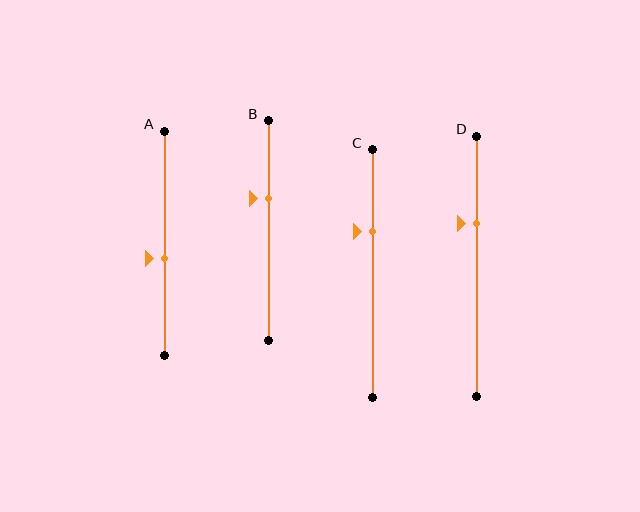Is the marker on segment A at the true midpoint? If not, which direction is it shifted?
No, the marker on segment A is shifted downward by about 7% of the segment length.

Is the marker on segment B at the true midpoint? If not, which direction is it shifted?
No, the marker on segment B is shifted upward by about 14% of the segment length.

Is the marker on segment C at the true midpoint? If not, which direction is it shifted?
No, the marker on segment C is shifted upward by about 17% of the segment length.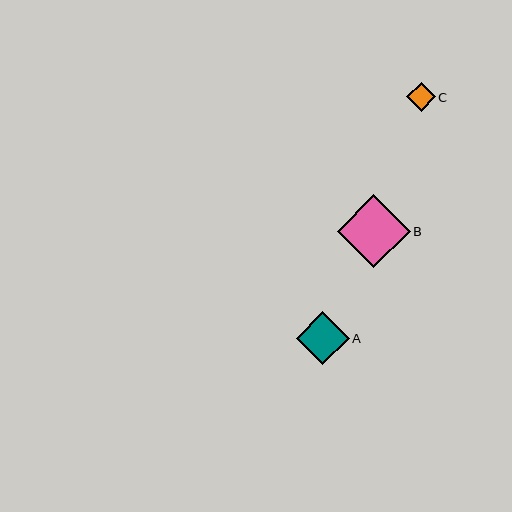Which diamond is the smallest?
Diamond C is the smallest with a size of approximately 29 pixels.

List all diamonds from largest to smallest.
From largest to smallest: B, A, C.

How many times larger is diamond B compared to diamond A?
Diamond B is approximately 1.4 times the size of diamond A.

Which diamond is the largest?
Diamond B is the largest with a size of approximately 73 pixels.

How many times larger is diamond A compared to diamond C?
Diamond A is approximately 1.8 times the size of diamond C.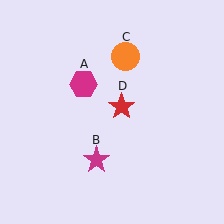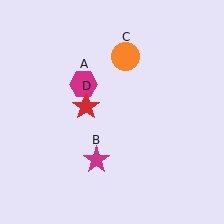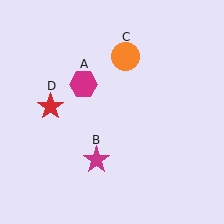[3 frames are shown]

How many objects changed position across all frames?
1 object changed position: red star (object D).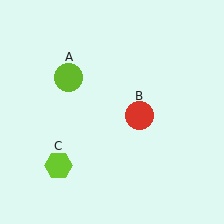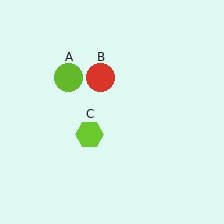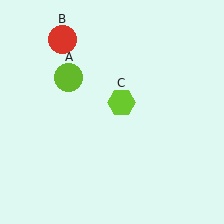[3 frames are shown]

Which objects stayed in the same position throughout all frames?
Lime circle (object A) remained stationary.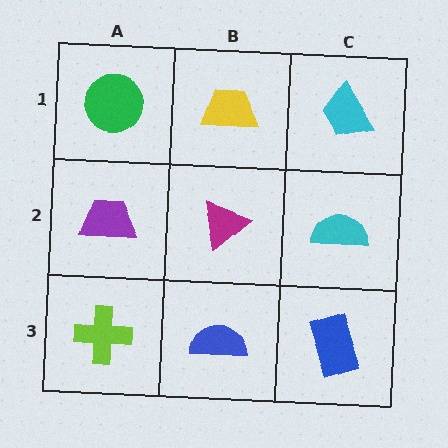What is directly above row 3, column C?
A cyan semicircle.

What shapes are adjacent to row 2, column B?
A yellow trapezoid (row 1, column B), a blue semicircle (row 3, column B), a purple trapezoid (row 2, column A), a cyan semicircle (row 2, column C).